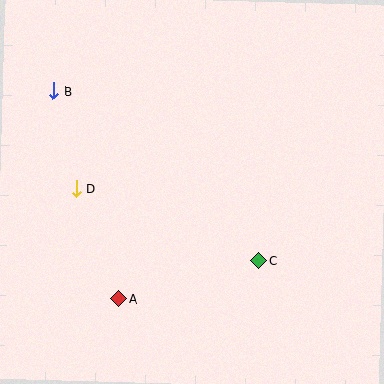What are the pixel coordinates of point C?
Point C is at (259, 261).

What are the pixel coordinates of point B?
Point B is at (53, 91).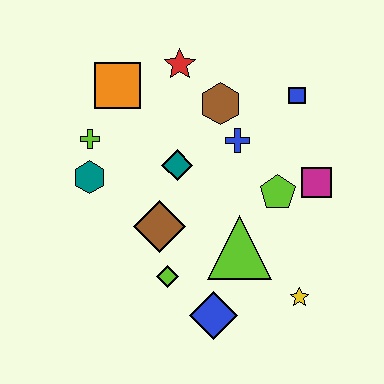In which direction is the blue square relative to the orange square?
The blue square is to the right of the orange square.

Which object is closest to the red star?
The brown hexagon is closest to the red star.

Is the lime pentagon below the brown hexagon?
Yes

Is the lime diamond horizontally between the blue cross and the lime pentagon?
No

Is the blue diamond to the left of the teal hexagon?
No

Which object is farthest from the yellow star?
The orange square is farthest from the yellow star.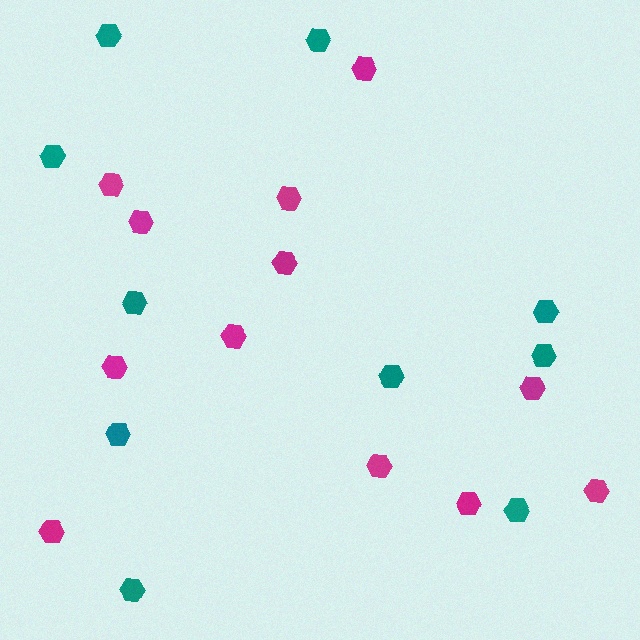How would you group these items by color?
There are 2 groups: one group of teal hexagons (10) and one group of magenta hexagons (12).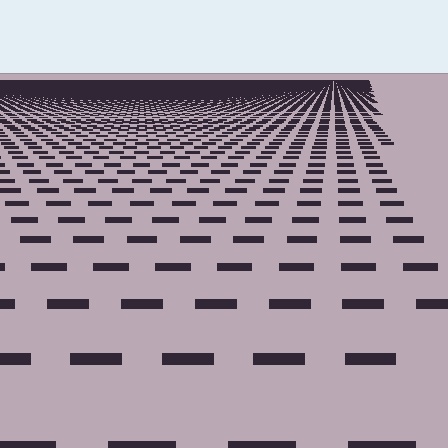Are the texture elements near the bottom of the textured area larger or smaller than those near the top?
Larger. Near the bottom, elements are closer to the viewer and appear at a bigger on-screen size.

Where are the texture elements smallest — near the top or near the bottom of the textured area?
Near the top.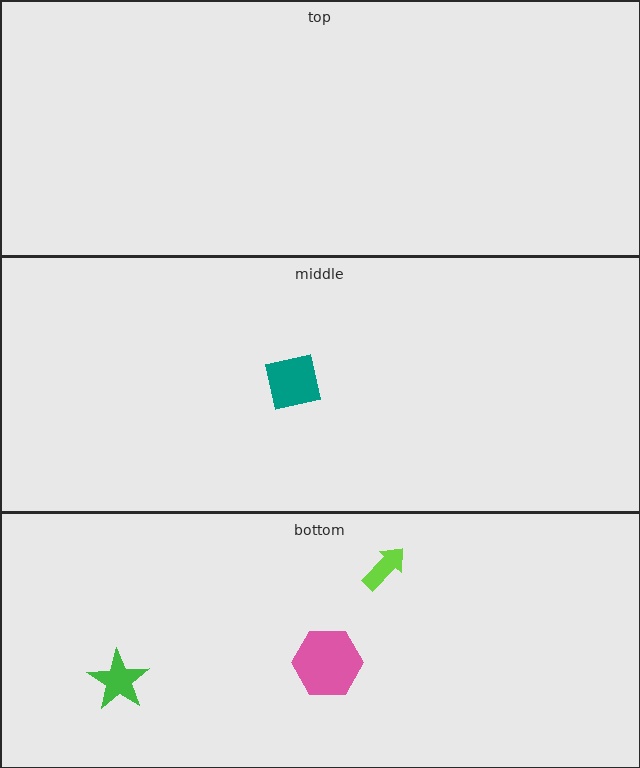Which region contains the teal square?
The middle region.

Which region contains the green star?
The bottom region.